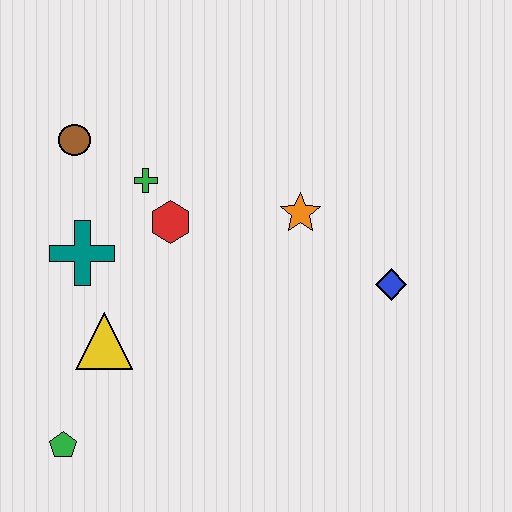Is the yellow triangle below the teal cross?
Yes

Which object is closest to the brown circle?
The green cross is closest to the brown circle.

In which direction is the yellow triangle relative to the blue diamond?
The yellow triangle is to the left of the blue diamond.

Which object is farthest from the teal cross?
The blue diamond is farthest from the teal cross.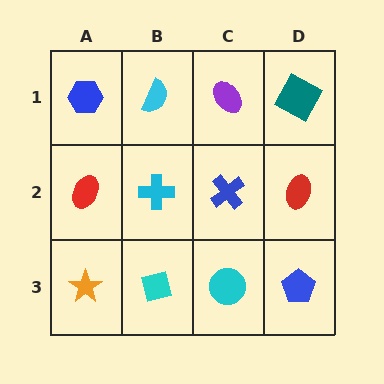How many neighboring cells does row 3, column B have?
3.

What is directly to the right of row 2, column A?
A cyan cross.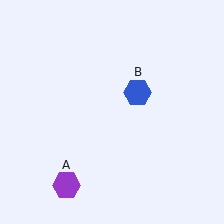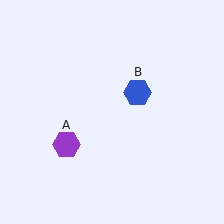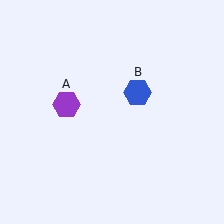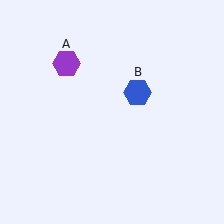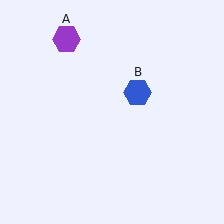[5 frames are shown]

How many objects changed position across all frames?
1 object changed position: purple hexagon (object A).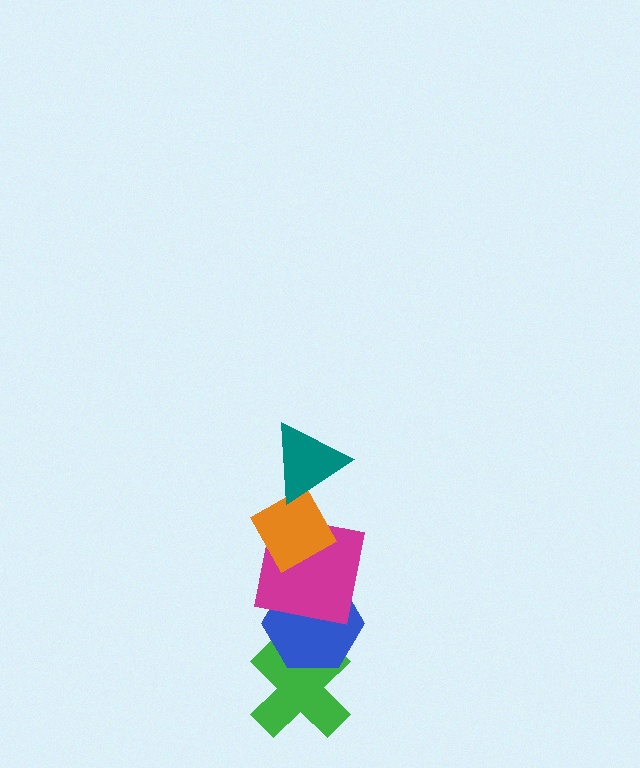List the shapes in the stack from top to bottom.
From top to bottom: the teal triangle, the orange diamond, the magenta square, the blue hexagon, the green cross.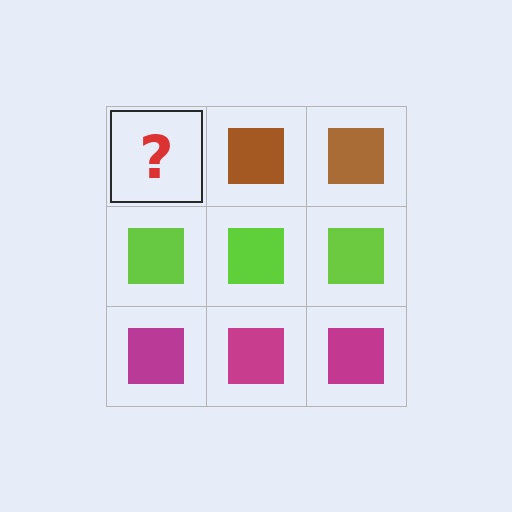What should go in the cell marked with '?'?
The missing cell should contain a brown square.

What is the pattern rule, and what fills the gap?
The rule is that each row has a consistent color. The gap should be filled with a brown square.